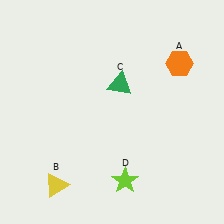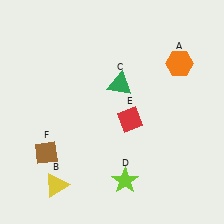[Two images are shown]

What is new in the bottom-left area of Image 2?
A brown diamond (F) was added in the bottom-left area of Image 2.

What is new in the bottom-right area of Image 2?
A red diamond (E) was added in the bottom-right area of Image 2.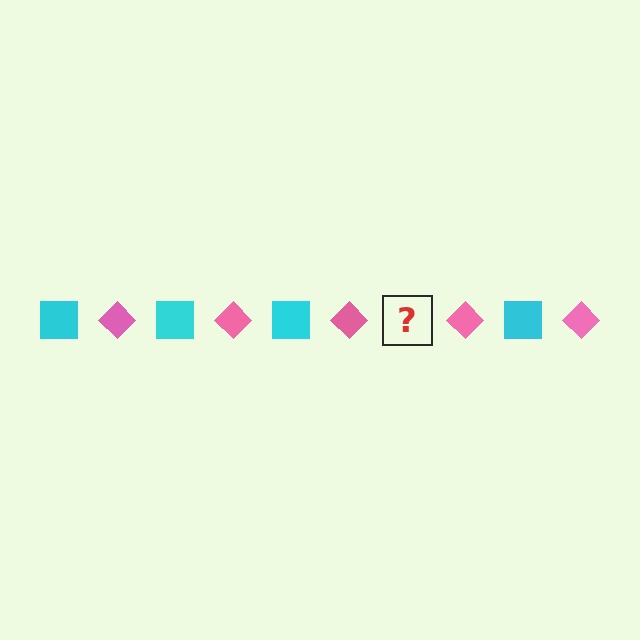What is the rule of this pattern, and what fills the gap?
The rule is that the pattern alternates between cyan square and pink diamond. The gap should be filled with a cyan square.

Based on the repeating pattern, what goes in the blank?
The blank should be a cyan square.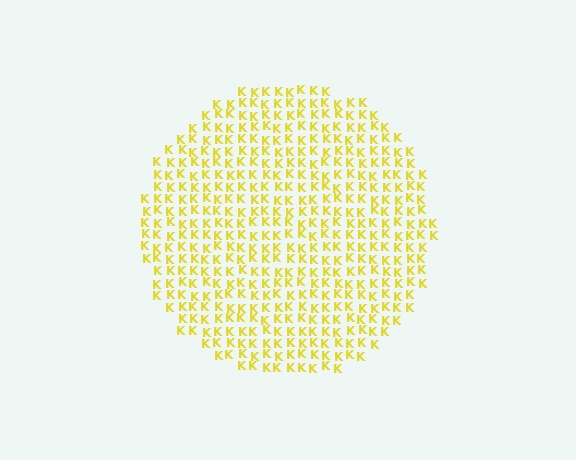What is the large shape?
The large shape is a circle.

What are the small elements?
The small elements are letter K's.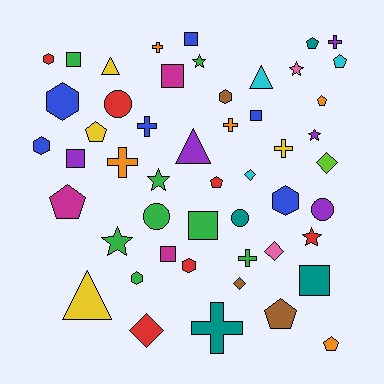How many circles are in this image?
There are 4 circles.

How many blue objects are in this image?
There are 6 blue objects.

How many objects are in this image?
There are 50 objects.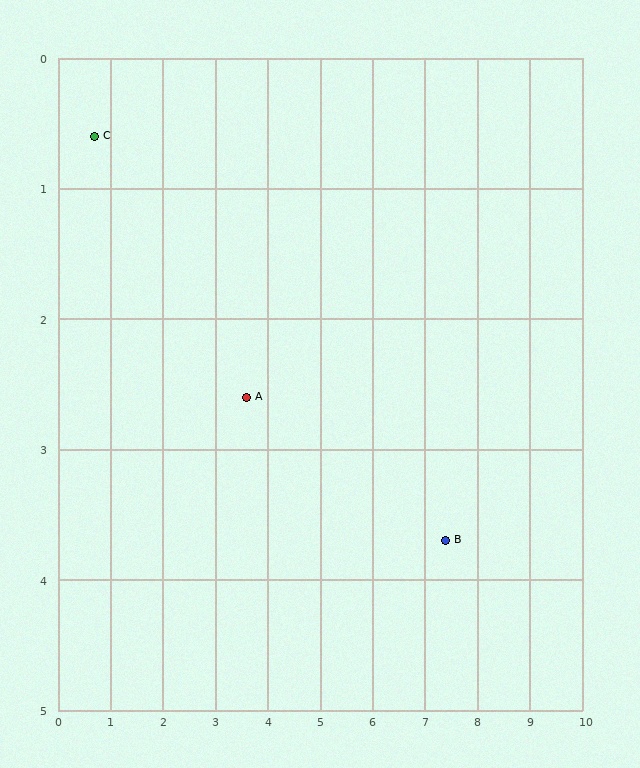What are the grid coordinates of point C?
Point C is at approximately (0.7, 0.6).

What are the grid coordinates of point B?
Point B is at approximately (7.4, 3.7).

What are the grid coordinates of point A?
Point A is at approximately (3.6, 2.6).